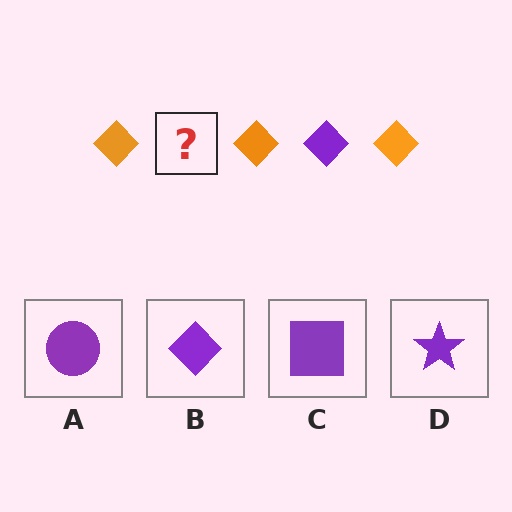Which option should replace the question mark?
Option B.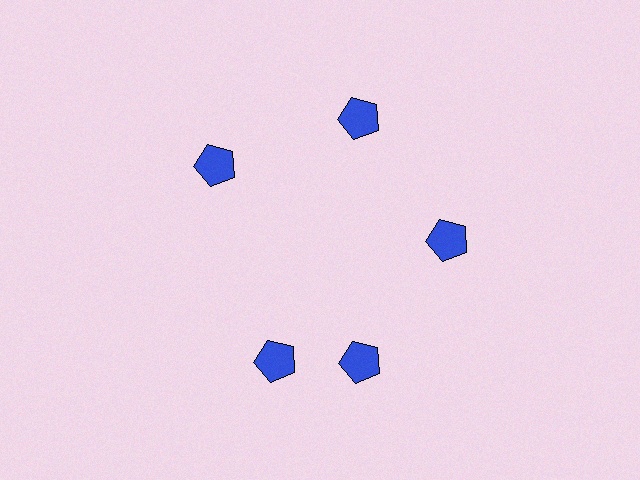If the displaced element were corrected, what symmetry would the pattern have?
It would have 5-fold rotational symmetry — the pattern would map onto itself every 72 degrees.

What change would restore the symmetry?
The symmetry would be restored by rotating it back into even spacing with its neighbors so that all 5 pentagons sit at equal angles and equal distance from the center.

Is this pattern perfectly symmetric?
No. The 5 blue pentagons are arranged in a ring, but one element near the 8 o'clock position is rotated out of alignment along the ring, breaking the 5-fold rotational symmetry.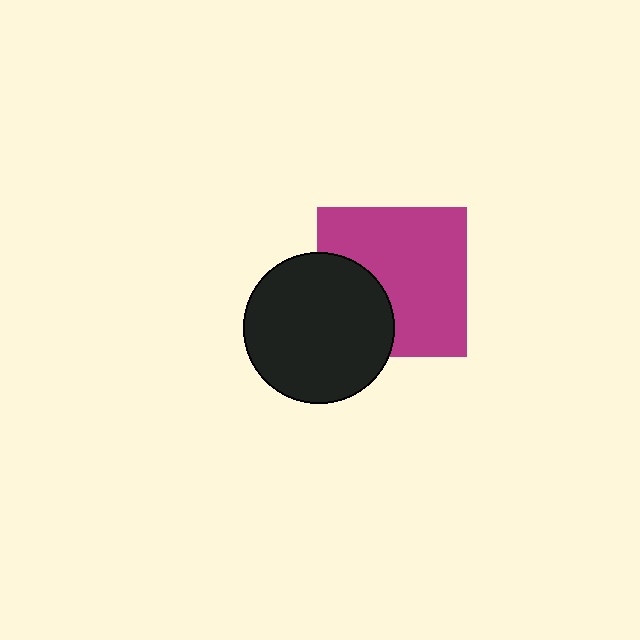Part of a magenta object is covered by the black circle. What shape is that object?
It is a square.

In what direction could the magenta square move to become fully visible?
The magenta square could move right. That would shift it out from behind the black circle entirely.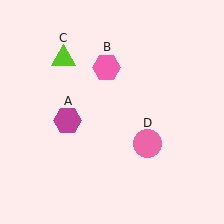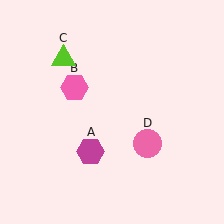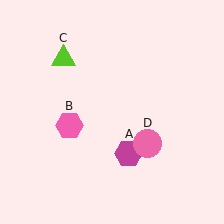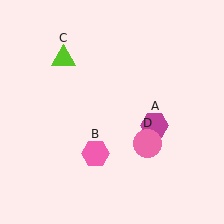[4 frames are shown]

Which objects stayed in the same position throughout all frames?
Lime triangle (object C) and pink circle (object D) remained stationary.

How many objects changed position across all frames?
2 objects changed position: magenta hexagon (object A), pink hexagon (object B).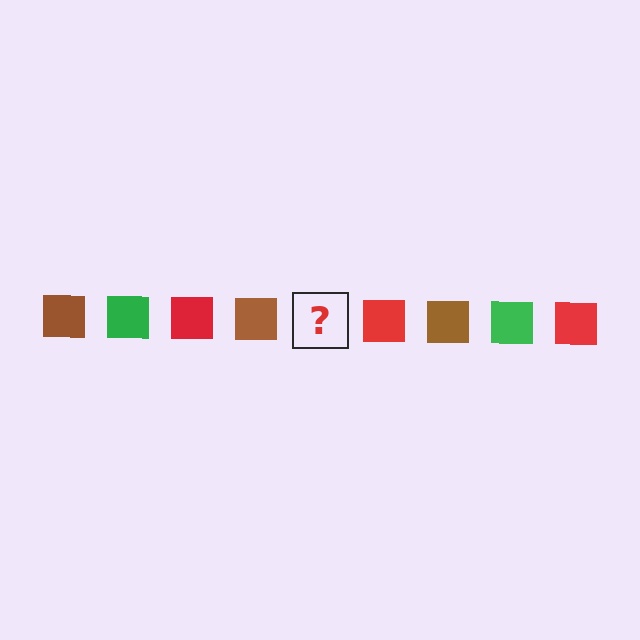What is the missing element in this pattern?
The missing element is a green square.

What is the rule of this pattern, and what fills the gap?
The rule is that the pattern cycles through brown, green, red squares. The gap should be filled with a green square.